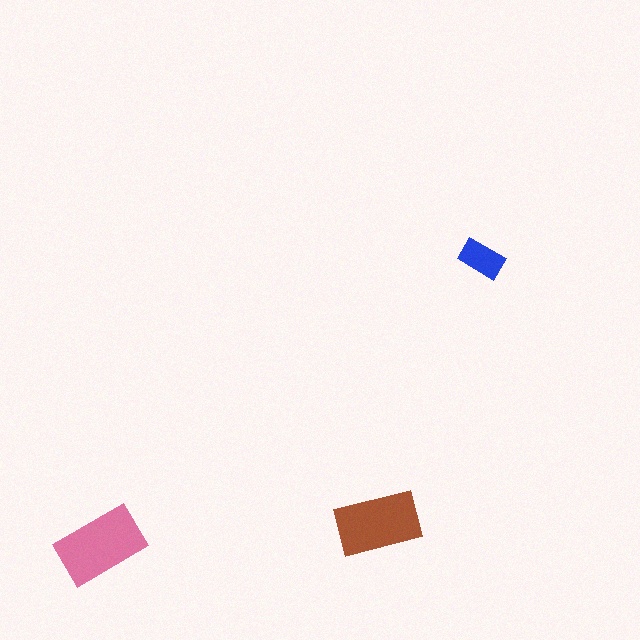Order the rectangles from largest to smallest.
the pink one, the brown one, the blue one.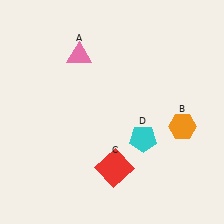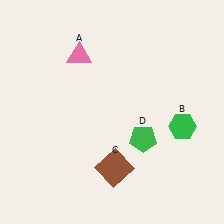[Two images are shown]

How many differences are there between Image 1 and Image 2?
There are 3 differences between the two images.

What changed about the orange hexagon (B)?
In Image 1, B is orange. In Image 2, it changed to green.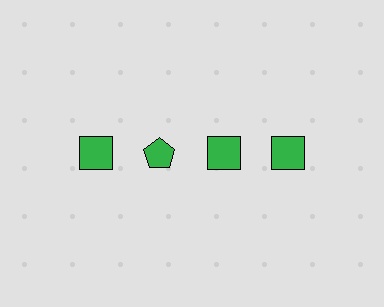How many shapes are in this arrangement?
There are 4 shapes arranged in a grid pattern.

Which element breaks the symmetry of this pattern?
The green pentagon in the top row, second from left column breaks the symmetry. All other shapes are green squares.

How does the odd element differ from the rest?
It has a different shape: pentagon instead of square.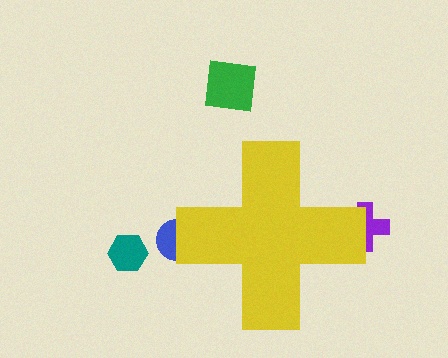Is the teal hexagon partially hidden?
No, the teal hexagon is fully visible.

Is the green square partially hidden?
No, the green square is fully visible.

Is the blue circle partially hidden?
Yes, the blue circle is partially hidden behind the yellow cross.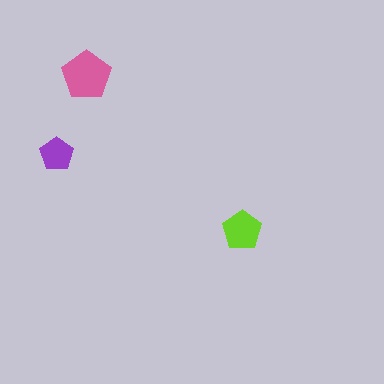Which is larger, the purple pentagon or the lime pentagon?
The lime one.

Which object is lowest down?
The lime pentagon is bottommost.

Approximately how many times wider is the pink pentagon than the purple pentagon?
About 1.5 times wider.